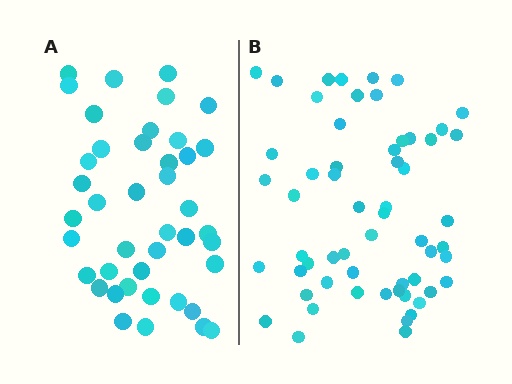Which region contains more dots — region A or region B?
Region B (the right region) has more dots.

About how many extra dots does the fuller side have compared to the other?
Region B has approximately 15 more dots than region A.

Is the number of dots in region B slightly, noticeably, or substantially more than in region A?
Region B has noticeably more, but not dramatically so. The ratio is roughly 1.4 to 1.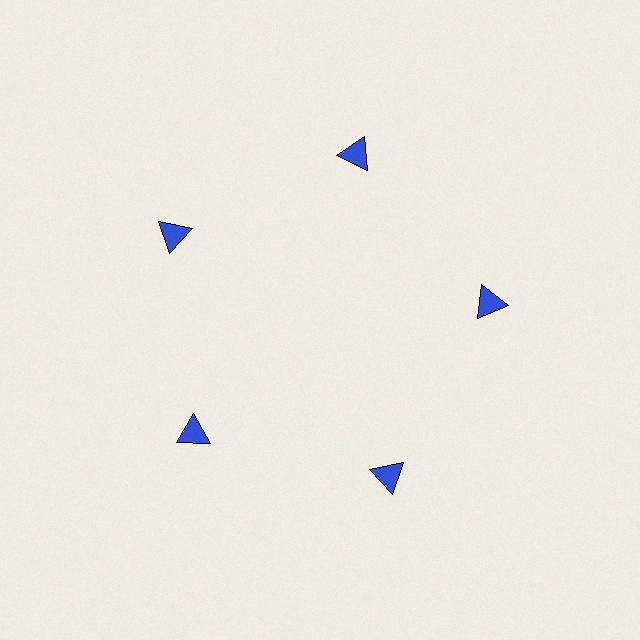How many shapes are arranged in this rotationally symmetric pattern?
There are 5 shapes, arranged in 5 groups of 1.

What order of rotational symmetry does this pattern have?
This pattern has 5-fold rotational symmetry.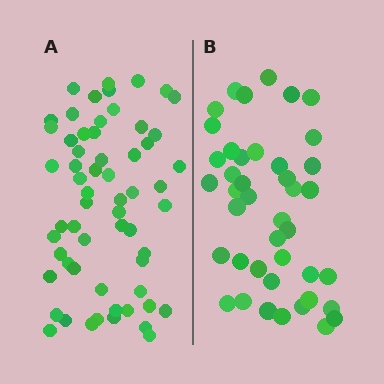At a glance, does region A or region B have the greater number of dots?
Region A (the left region) has more dots.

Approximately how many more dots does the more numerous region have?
Region A has approximately 20 more dots than region B.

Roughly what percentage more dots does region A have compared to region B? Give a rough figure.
About 45% more.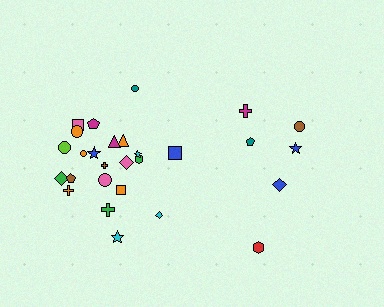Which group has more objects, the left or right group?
The left group.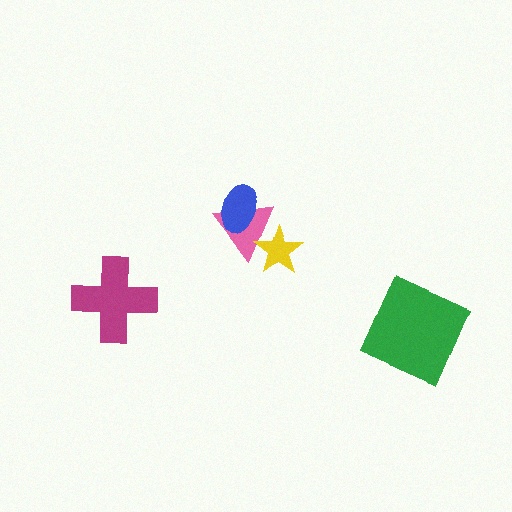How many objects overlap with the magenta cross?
0 objects overlap with the magenta cross.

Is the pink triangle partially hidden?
Yes, it is partially covered by another shape.